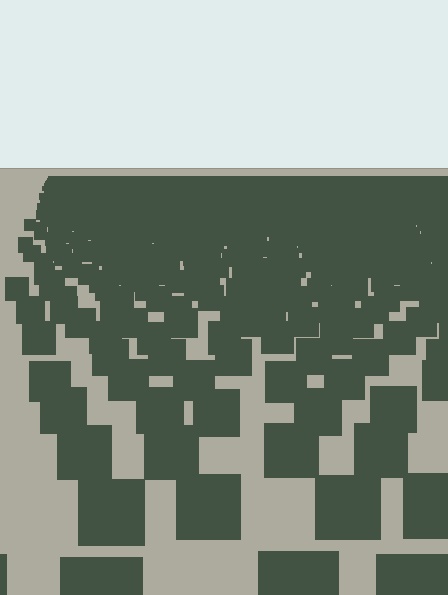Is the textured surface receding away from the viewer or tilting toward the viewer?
The surface is receding away from the viewer. Texture elements get smaller and denser toward the top.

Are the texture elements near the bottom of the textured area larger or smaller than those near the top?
Larger. Near the bottom, elements are closer to the viewer and appear at a bigger on-screen size.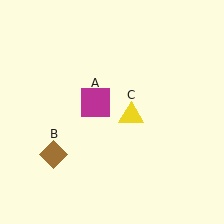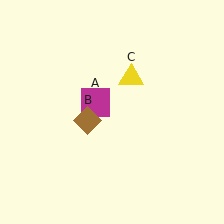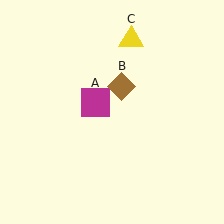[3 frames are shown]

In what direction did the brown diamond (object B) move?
The brown diamond (object B) moved up and to the right.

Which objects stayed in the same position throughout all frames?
Magenta square (object A) remained stationary.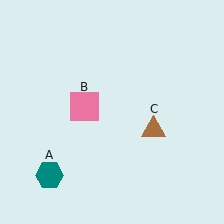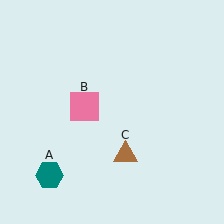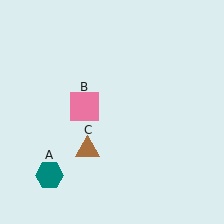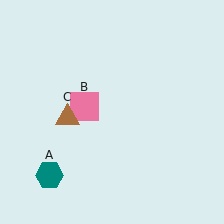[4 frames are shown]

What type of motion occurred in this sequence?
The brown triangle (object C) rotated clockwise around the center of the scene.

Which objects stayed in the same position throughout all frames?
Teal hexagon (object A) and pink square (object B) remained stationary.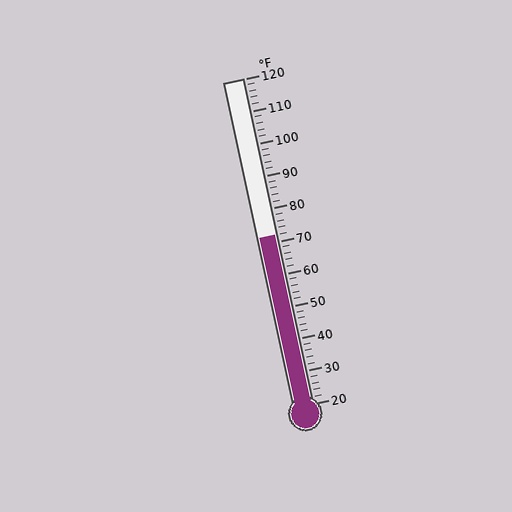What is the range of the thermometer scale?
The thermometer scale ranges from 20°F to 120°F.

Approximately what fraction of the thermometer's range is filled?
The thermometer is filled to approximately 50% of its range.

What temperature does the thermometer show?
The thermometer shows approximately 72°F.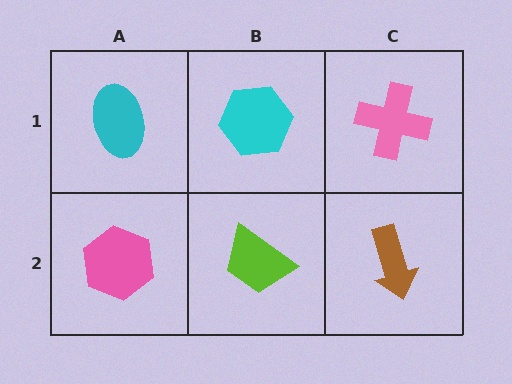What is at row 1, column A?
A cyan ellipse.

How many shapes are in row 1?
3 shapes.